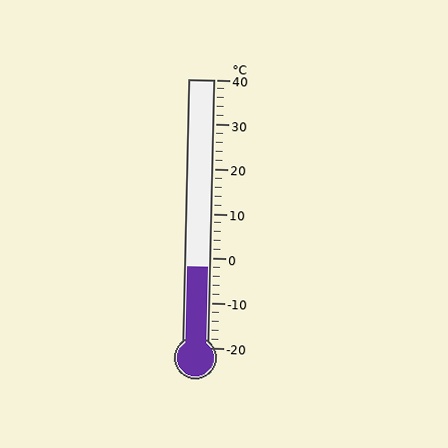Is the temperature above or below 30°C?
The temperature is below 30°C.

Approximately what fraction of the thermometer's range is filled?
The thermometer is filled to approximately 30% of its range.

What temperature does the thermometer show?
The thermometer shows approximately -2°C.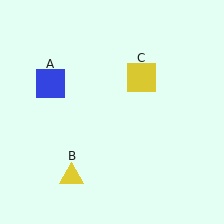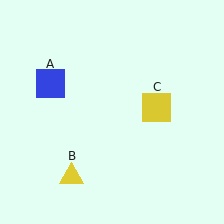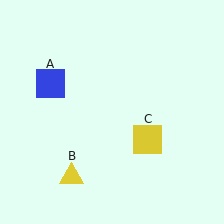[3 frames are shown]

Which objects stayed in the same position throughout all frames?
Blue square (object A) and yellow triangle (object B) remained stationary.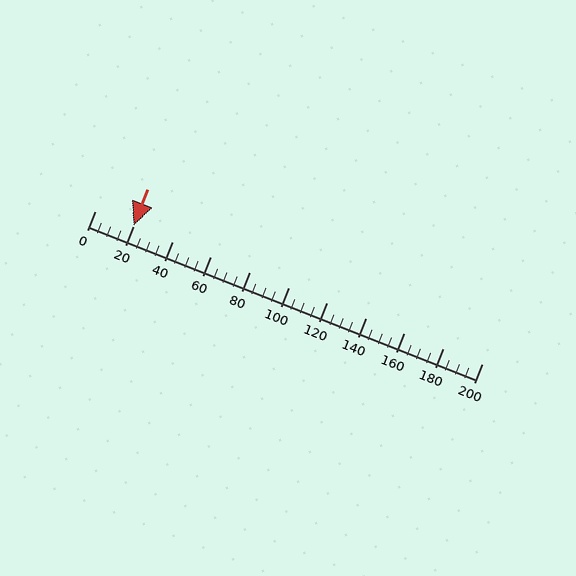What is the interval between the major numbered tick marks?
The major tick marks are spaced 20 units apart.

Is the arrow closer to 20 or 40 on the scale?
The arrow is closer to 20.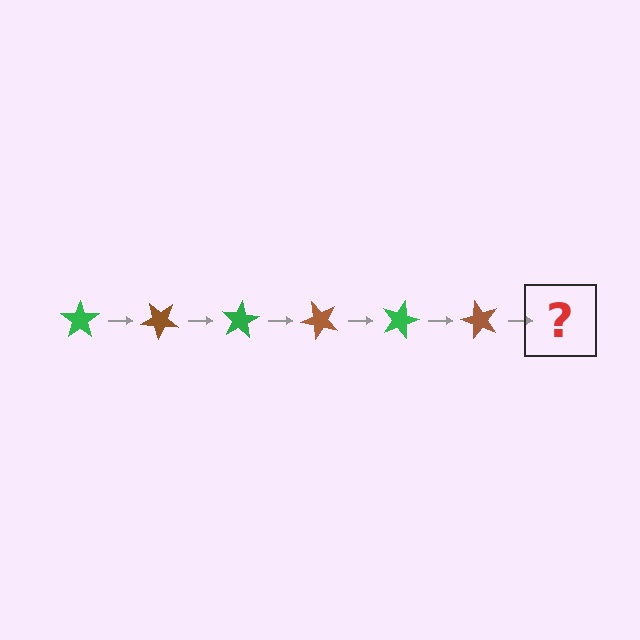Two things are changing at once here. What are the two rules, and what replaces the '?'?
The two rules are that it rotates 40 degrees each step and the color cycles through green and brown. The '?' should be a green star, rotated 240 degrees from the start.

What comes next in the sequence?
The next element should be a green star, rotated 240 degrees from the start.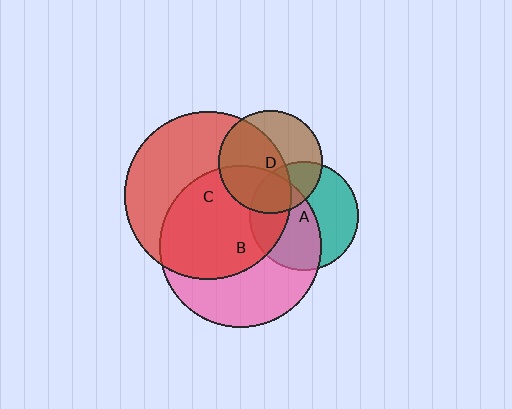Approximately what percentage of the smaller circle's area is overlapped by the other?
Approximately 60%.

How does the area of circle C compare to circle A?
Approximately 2.4 times.